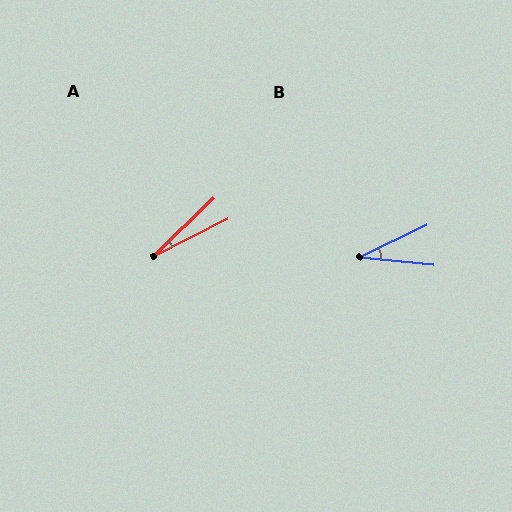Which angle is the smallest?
A, at approximately 17 degrees.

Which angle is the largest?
B, at approximately 31 degrees.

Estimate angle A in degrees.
Approximately 17 degrees.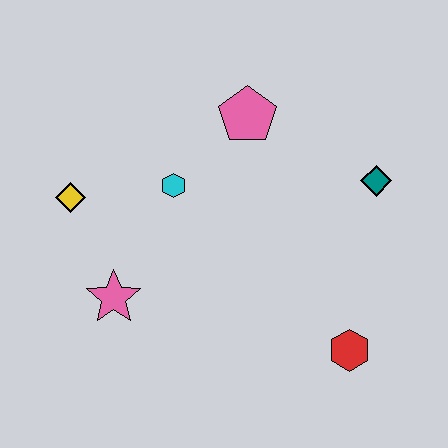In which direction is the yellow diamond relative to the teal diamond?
The yellow diamond is to the left of the teal diamond.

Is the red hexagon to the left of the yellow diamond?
No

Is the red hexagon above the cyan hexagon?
No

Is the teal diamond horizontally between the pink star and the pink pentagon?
No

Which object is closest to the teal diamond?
The pink pentagon is closest to the teal diamond.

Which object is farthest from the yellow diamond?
The red hexagon is farthest from the yellow diamond.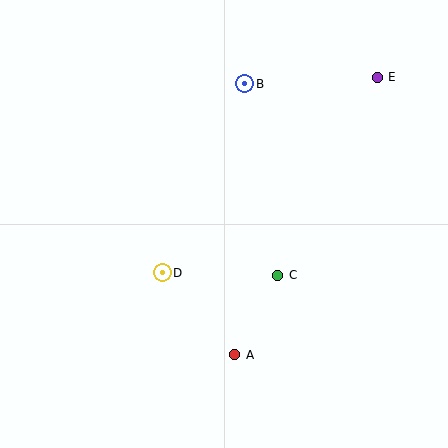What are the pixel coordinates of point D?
Point D is at (162, 273).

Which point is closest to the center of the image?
Point C at (278, 275) is closest to the center.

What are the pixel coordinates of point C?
Point C is at (278, 275).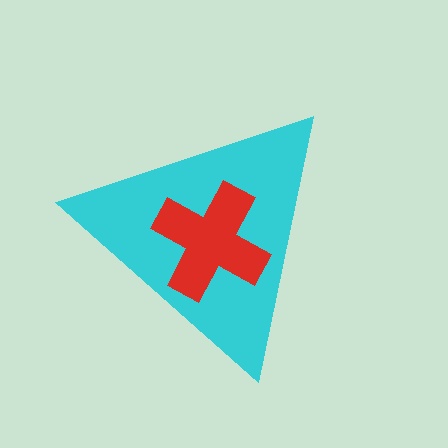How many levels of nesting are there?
2.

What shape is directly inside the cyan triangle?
The red cross.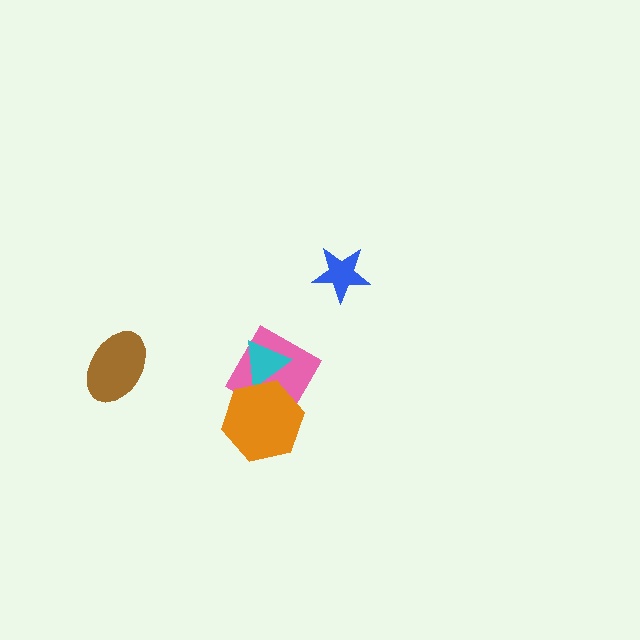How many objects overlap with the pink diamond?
2 objects overlap with the pink diamond.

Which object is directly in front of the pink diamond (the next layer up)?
The cyan triangle is directly in front of the pink diamond.